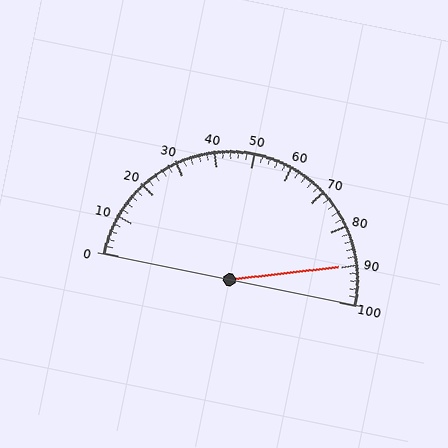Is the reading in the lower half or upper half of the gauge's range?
The reading is in the upper half of the range (0 to 100).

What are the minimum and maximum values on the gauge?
The gauge ranges from 0 to 100.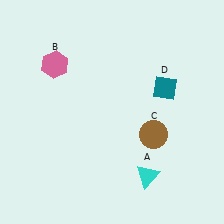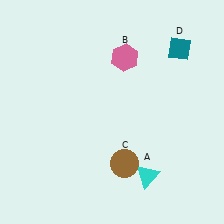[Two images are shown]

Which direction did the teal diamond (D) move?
The teal diamond (D) moved up.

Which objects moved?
The objects that moved are: the pink hexagon (B), the brown circle (C), the teal diamond (D).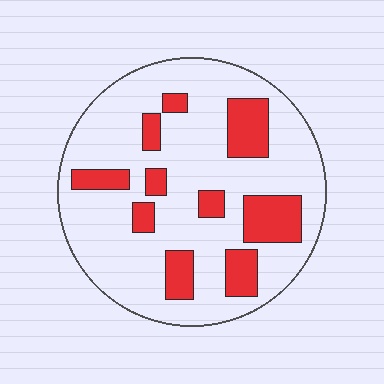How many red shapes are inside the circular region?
10.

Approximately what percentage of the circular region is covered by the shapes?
Approximately 25%.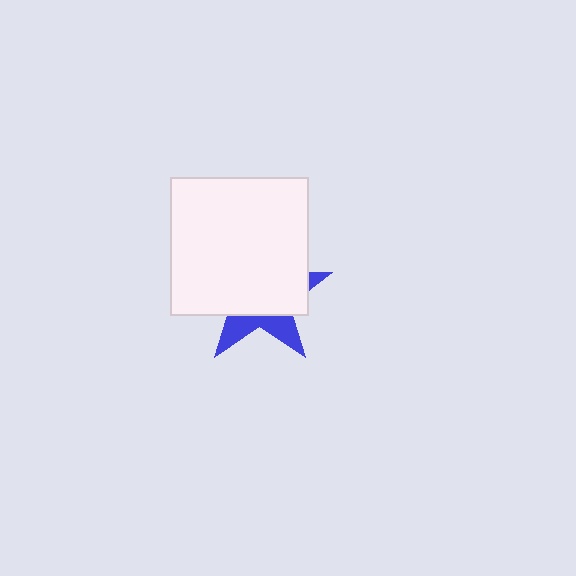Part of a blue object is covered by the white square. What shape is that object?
It is a star.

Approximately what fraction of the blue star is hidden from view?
Roughly 70% of the blue star is hidden behind the white square.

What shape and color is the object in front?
The object in front is a white square.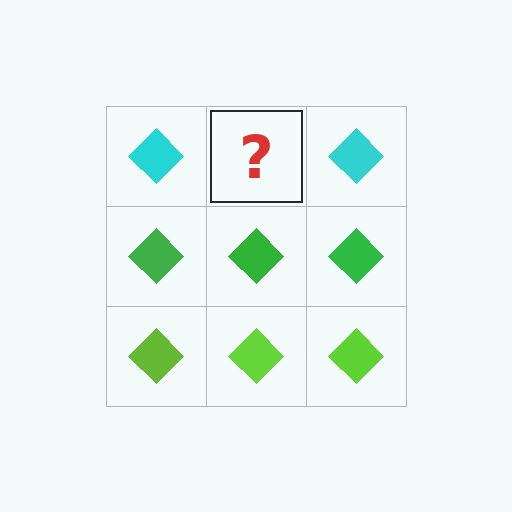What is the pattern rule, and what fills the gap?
The rule is that each row has a consistent color. The gap should be filled with a cyan diamond.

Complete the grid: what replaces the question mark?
The question mark should be replaced with a cyan diamond.